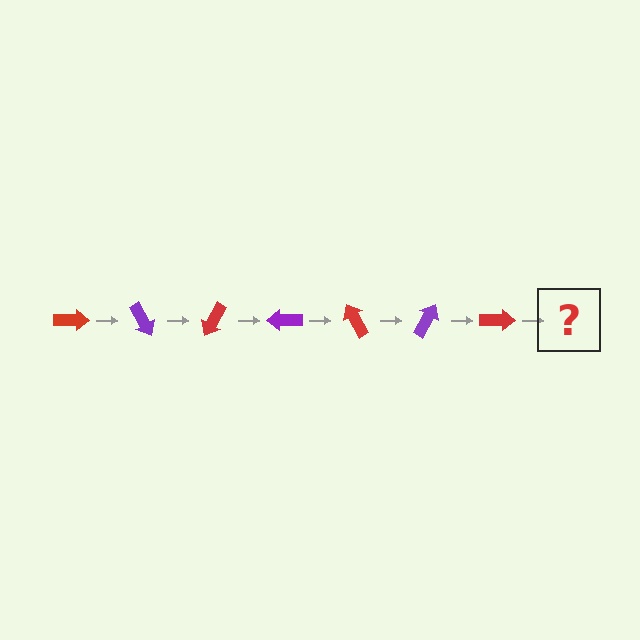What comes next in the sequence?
The next element should be a purple arrow, rotated 420 degrees from the start.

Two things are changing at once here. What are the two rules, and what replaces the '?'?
The two rules are that it rotates 60 degrees each step and the color cycles through red and purple. The '?' should be a purple arrow, rotated 420 degrees from the start.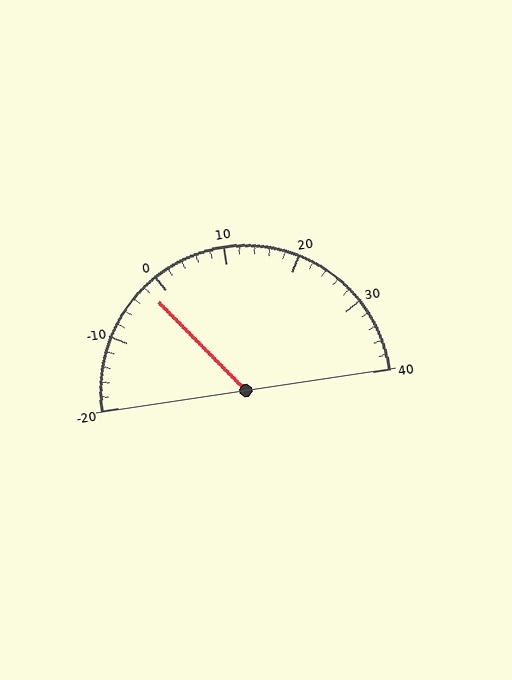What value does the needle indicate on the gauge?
The needle indicates approximately -2.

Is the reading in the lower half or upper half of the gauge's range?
The reading is in the lower half of the range (-20 to 40).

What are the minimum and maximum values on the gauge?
The gauge ranges from -20 to 40.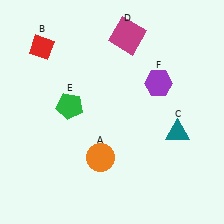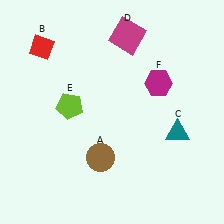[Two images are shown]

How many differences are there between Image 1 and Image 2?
There are 3 differences between the two images.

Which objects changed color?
A changed from orange to brown. E changed from green to lime. F changed from purple to magenta.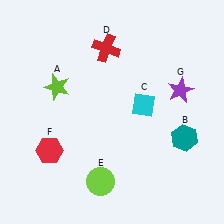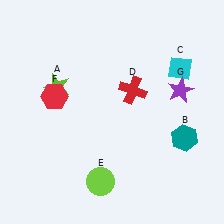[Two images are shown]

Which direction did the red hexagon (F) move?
The red hexagon (F) moved up.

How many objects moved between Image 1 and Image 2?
3 objects moved between the two images.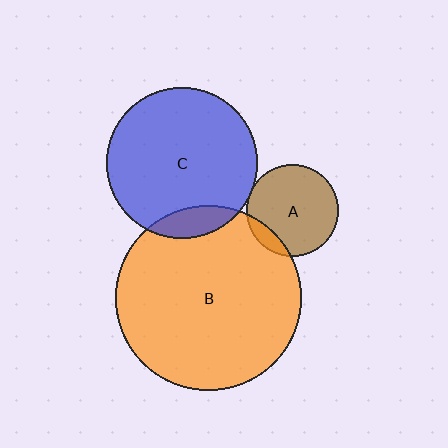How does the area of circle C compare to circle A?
Approximately 2.7 times.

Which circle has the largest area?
Circle B (orange).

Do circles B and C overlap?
Yes.